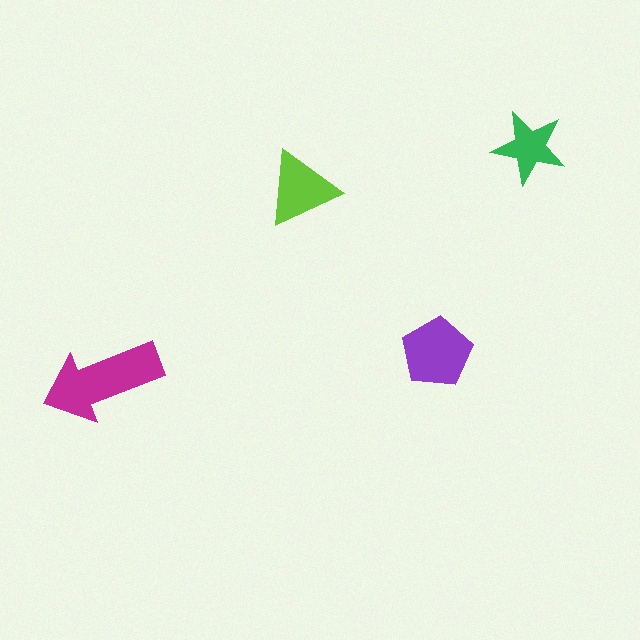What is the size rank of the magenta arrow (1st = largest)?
1st.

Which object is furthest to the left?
The magenta arrow is leftmost.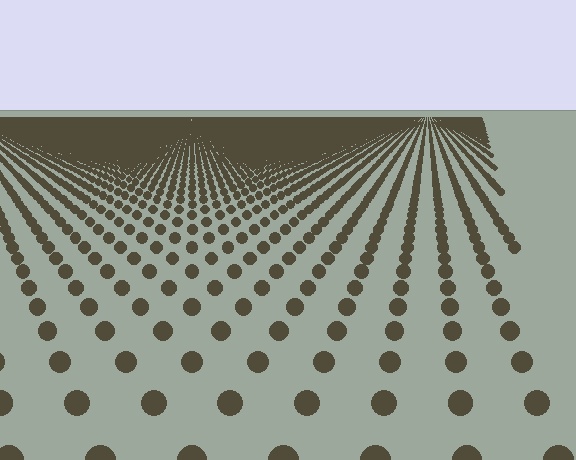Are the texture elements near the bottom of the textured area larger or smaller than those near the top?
Larger. Near the bottom, elements are closer to the viewer and appear at a bigger on-screen size.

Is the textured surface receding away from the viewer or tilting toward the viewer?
The surface is receding away from the viewer. Texture elements get smaller and denser toward the top.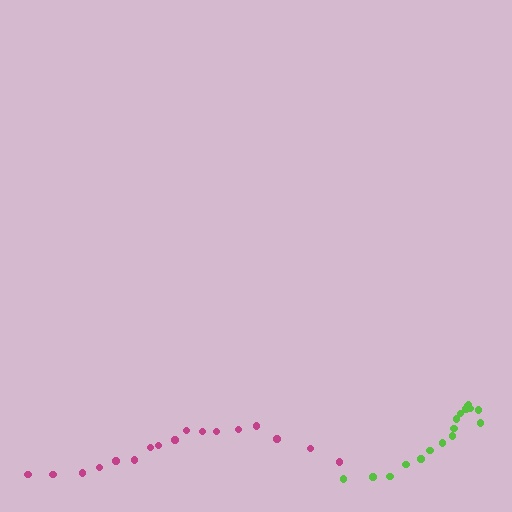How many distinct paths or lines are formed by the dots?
There are 2 distinct paths.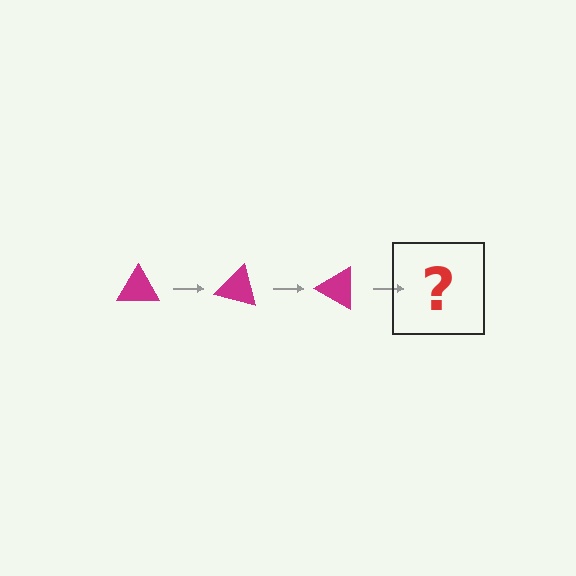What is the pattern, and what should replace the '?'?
The pattern is that the triangle rotates 15 degrees each step. The '?' should be a magenta triangle rotated 45 degrees.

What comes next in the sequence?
The next element should be a magenta triangle rotated 45 degrees.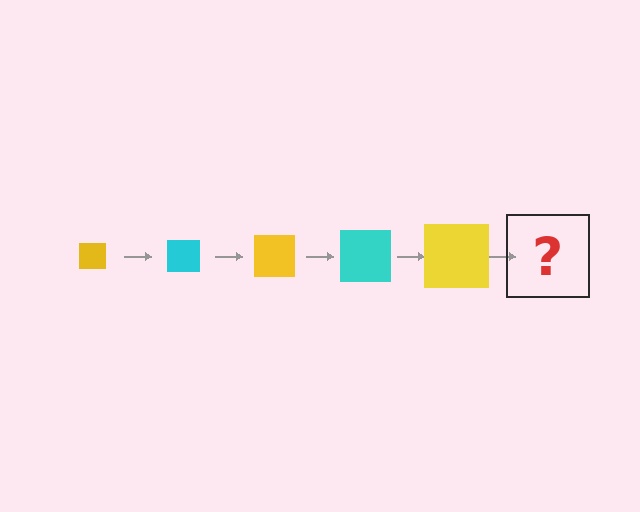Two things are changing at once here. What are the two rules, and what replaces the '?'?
The two rules are that the square grows larger each step and the color cycles through yellow and cyan. The '?' should be a cyan square, larger than the previous one.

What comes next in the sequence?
The next element should be a cyan square, larger than the previous one.